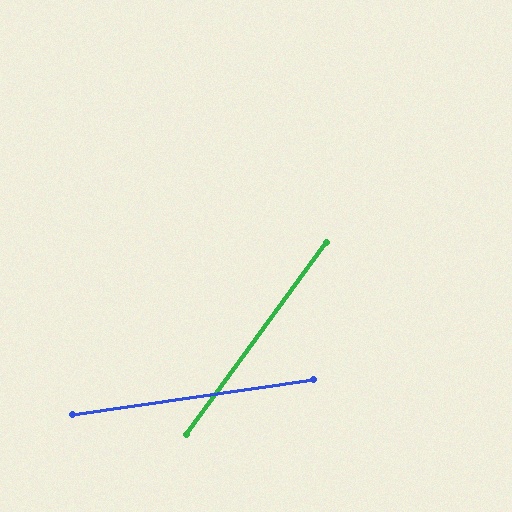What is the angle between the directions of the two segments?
Approximately 46 degrees.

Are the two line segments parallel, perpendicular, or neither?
Neither parallel nor perpendicular — they differ by about 46°.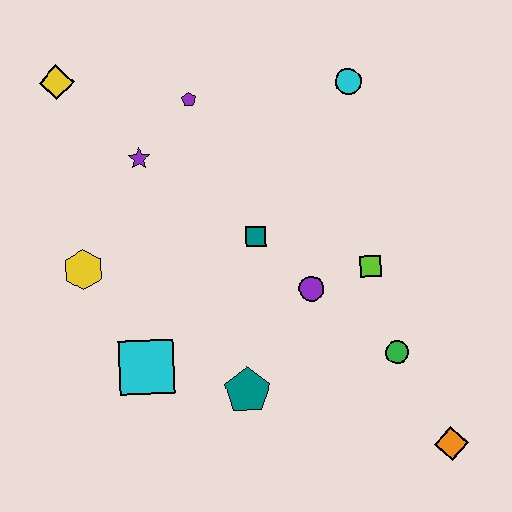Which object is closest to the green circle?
The lime square is closest to the green circle.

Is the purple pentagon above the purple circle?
Yes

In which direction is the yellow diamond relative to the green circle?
The yellow diamond is to the left of the green circle.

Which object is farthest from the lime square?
The yellow diamond is farthest from the lime square.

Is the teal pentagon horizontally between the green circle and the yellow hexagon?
Yes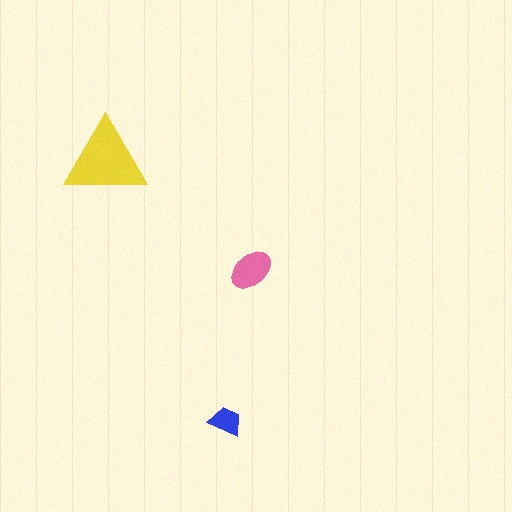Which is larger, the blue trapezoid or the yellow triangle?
The yellow triangle.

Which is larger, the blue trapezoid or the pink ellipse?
The pink ellipse.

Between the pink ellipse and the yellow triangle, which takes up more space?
The yellow triangle.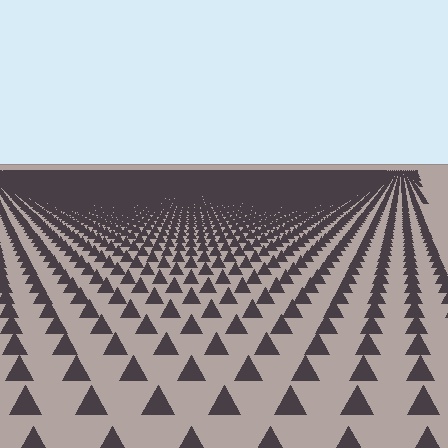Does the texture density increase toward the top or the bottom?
Density increases toward the top.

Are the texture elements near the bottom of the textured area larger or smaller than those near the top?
Larger. Near the bottom, elements are closer to the viewer and appear at a bigger on-screen size.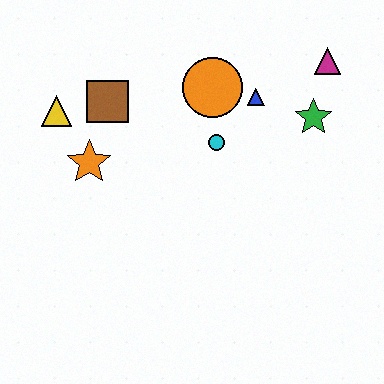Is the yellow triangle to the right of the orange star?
No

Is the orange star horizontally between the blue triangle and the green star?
No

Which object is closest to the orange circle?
The blue triangle is closest to the orange circle.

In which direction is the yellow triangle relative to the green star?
The yellow triangle is to the left of the green star.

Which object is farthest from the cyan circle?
The yellow triangle is farthest from the cyan circle.